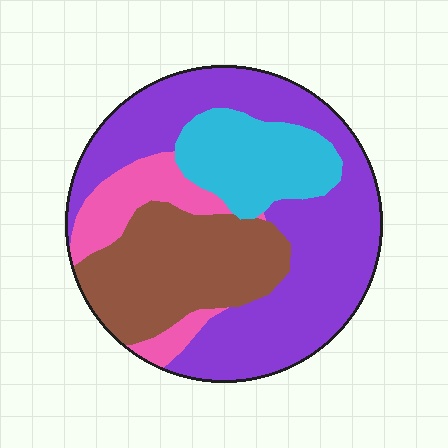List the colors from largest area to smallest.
From largest to smallest: purple, brown, cyan, pink.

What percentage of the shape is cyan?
Cyan takes up about one sixth (1/6) of the shape.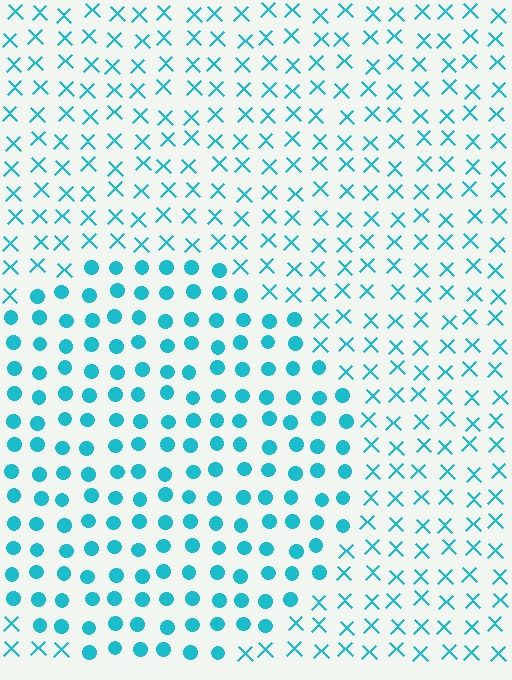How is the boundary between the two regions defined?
The boundary is defined by a change in element shape: circles inside vs. X marks outside. All elements share the same color and spacing.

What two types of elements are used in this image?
The image uses circles inside the circle region and X marks outside it.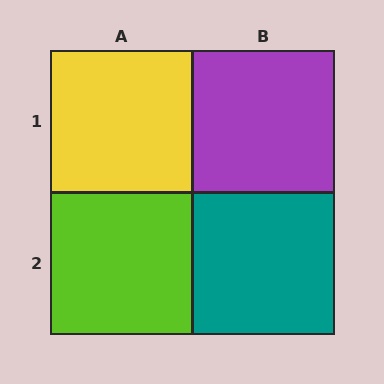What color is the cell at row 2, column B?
Teal.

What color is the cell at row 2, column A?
Lime.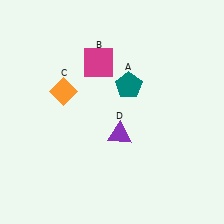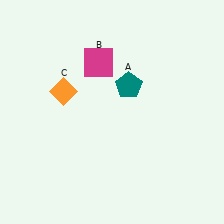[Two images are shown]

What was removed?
The purple triangle (D) was removed in Image 2.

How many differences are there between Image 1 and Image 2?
There is 1 difference between the two images.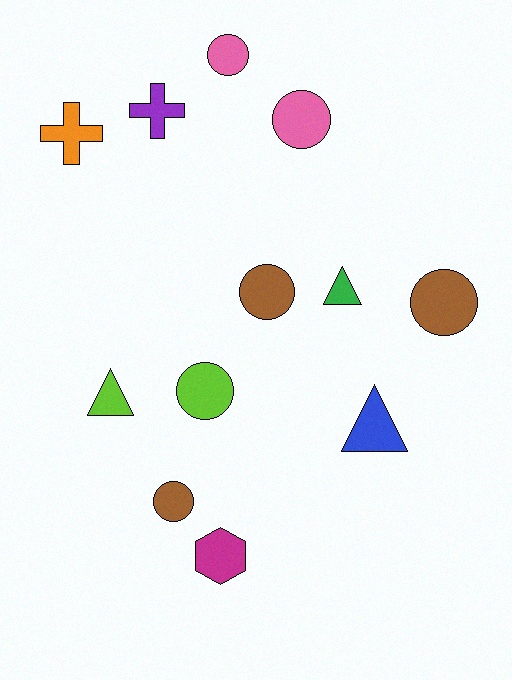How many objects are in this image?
There are 12 objects.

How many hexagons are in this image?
There is 1 hexagon.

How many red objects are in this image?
There are no red objects.